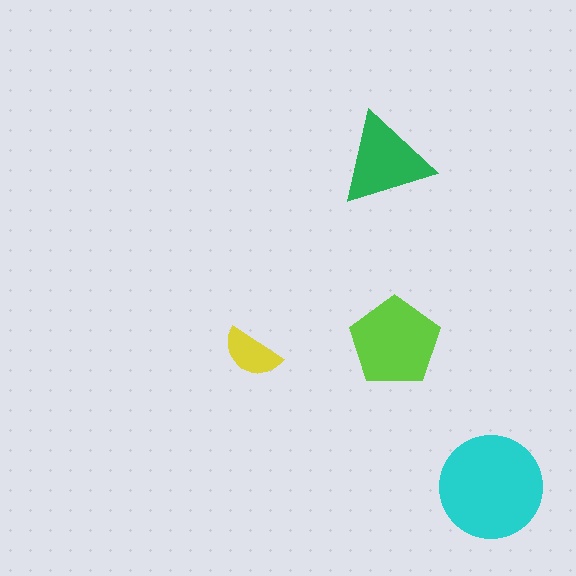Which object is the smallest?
The yellow semicircle.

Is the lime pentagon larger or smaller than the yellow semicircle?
Larger.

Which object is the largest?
The cyan circle.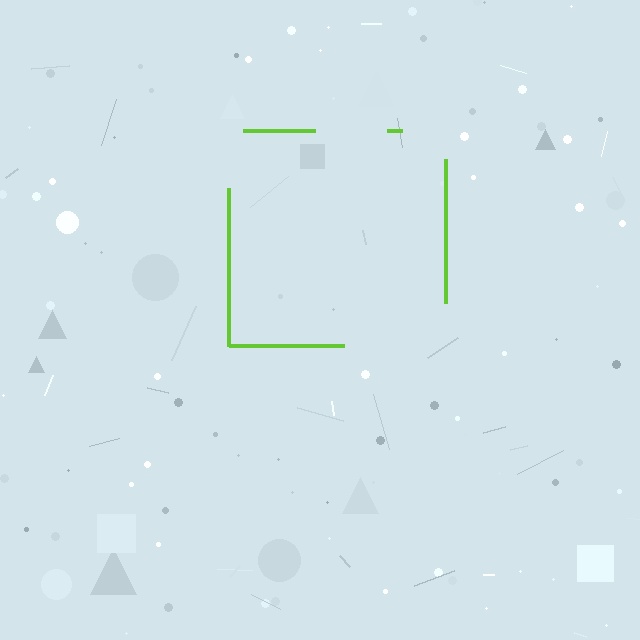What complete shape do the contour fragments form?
The contour fragments form a square.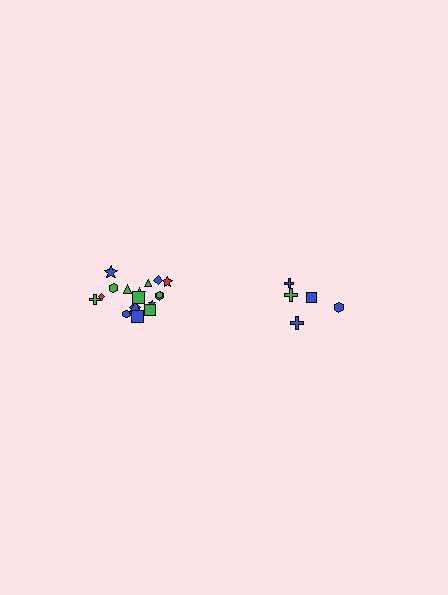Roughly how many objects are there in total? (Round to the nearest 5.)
Roughly 25 objects in total.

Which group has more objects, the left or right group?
The left group.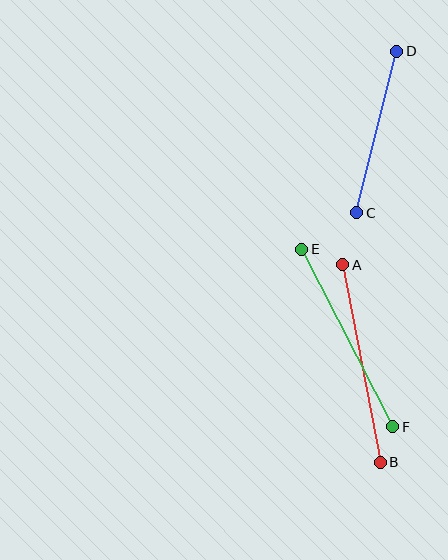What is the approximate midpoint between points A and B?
The midpoint is at approximately (362, 363) pixels.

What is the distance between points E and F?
The distance is approximately 200 pixels.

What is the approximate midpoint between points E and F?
The midpoint is at approximately (347, 338) pixels.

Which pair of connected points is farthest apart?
Points A and B are farthest apart.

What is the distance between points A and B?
The distance is approximately 201 pixels.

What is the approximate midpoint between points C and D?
The midpoint is at approximately (377, 132) pixels.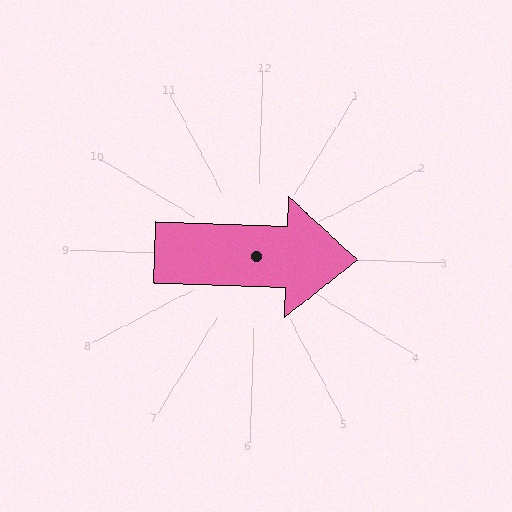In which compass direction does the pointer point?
East.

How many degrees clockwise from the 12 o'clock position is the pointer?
Approximately 90 degrees.